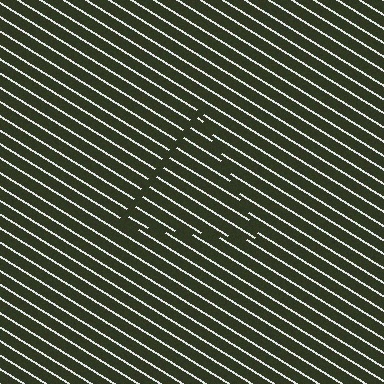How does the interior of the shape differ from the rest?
The interior of the shape contains the same grating, shifted by half a period — the contour is defined by the phase discontinuity where line-ends from the inner and outer gratings abut.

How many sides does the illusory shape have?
3 sides — the line-ends trace a triangle.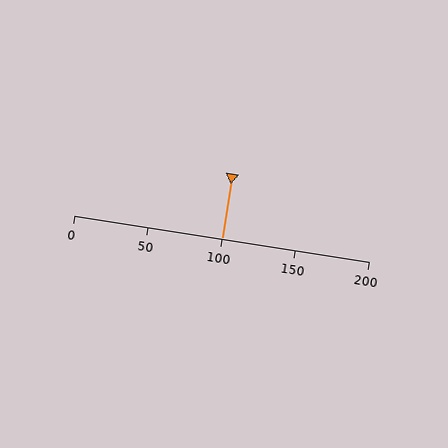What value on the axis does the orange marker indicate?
The marker indicates approximately 100.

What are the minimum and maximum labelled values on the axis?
The axis runs from 0 to 200.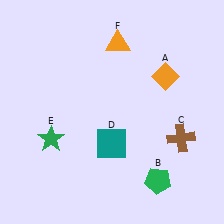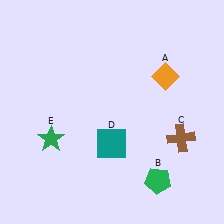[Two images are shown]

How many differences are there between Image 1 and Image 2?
There is 1 difference between the two images.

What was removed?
The orange triangle (F) was removed in Image 2.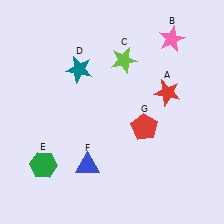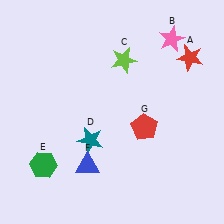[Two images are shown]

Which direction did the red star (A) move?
The red star (A) moved up.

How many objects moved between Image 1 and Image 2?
2 objects moved between the two images.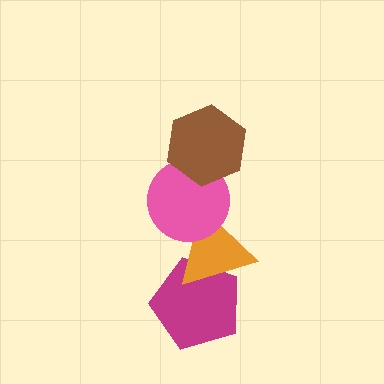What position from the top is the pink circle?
The pink circle is 2nd from the top.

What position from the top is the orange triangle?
The orange triangle is 3rd from the top.